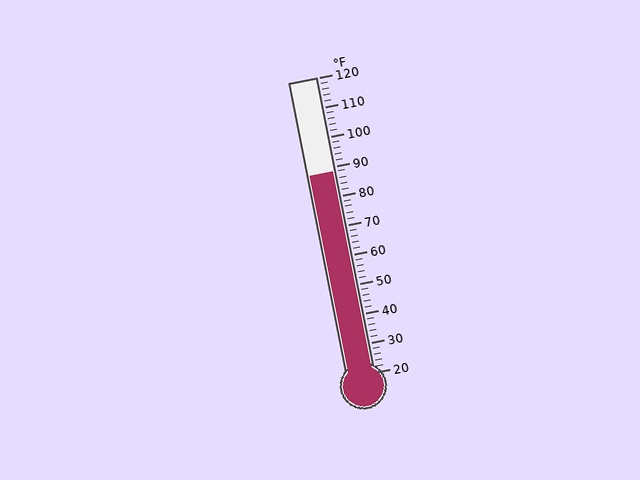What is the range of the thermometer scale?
The thermometer scale ranges from 20°F to 120°F.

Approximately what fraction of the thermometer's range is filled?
The thermometer is filled to approximately 70% of its range.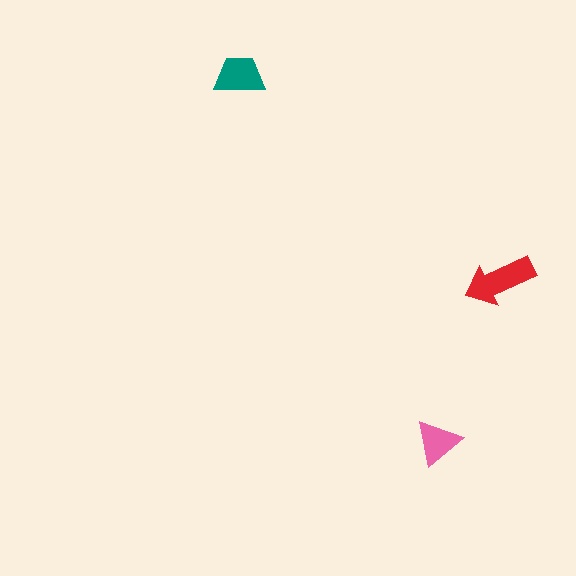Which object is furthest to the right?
The red arrow is rightmost.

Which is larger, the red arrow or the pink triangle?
The red arrow.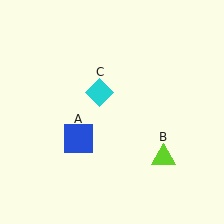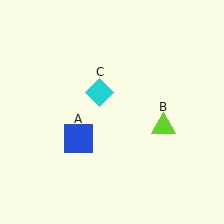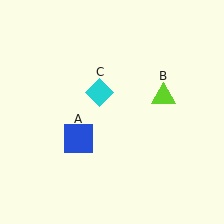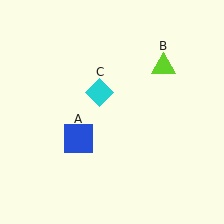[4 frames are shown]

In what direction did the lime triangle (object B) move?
The lime triangle (object B) moved up.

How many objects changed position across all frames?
1 object changed position: lime triangle (object B).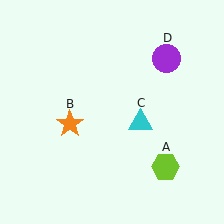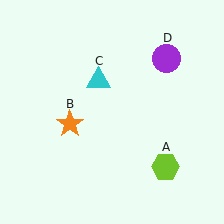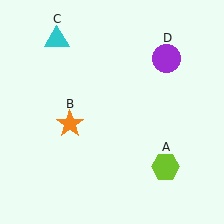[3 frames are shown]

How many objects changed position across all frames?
1 object changed position: cyan triangle (object C).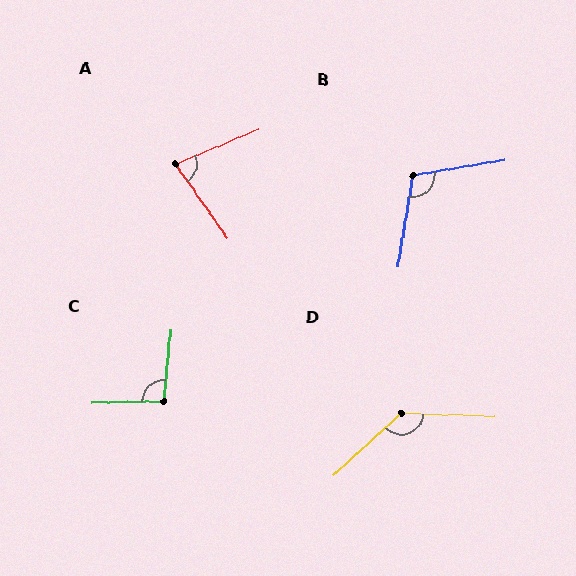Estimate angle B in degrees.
Approximately 109 degrees.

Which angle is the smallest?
A, at approximately 77 degrees.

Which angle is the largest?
D, at approximately 135 degrees.